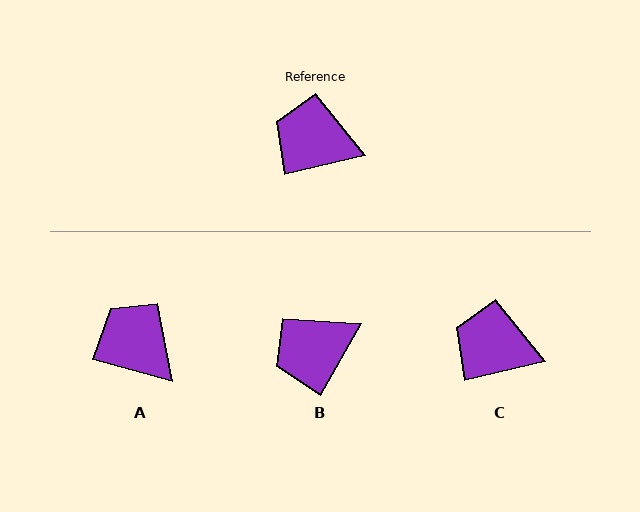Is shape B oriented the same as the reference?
No, it is off by about 48 degrees.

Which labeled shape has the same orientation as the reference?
C.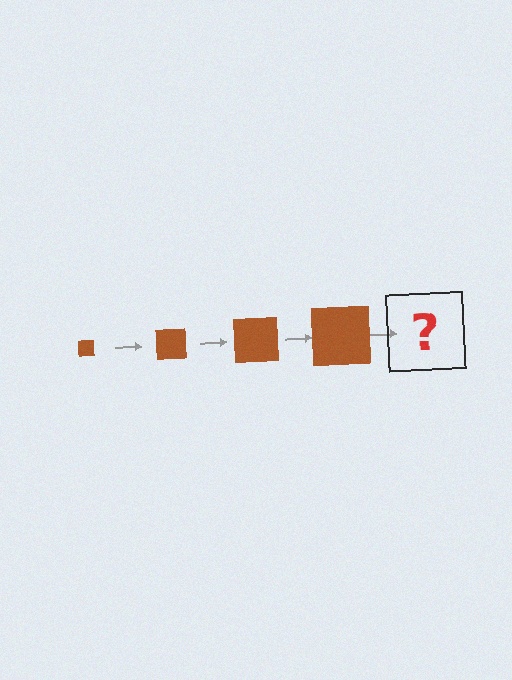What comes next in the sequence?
The next element should be a brown square, larger than the previous one.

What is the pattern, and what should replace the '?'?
The pattern is that the square gets progressively larger each step. The '?' should be a brown square, larger than the previous one.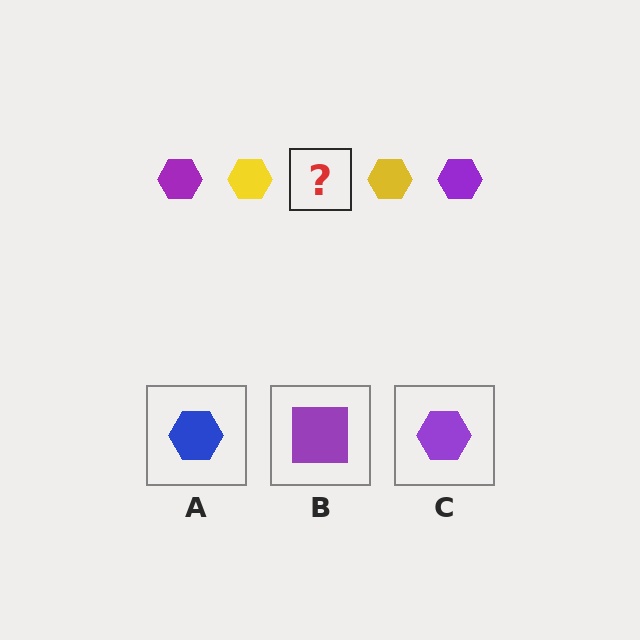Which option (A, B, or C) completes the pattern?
C.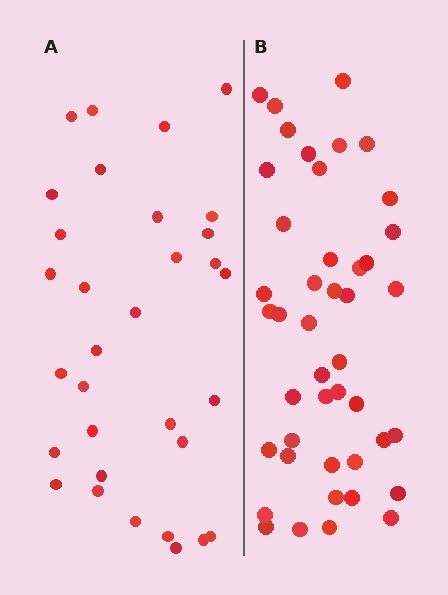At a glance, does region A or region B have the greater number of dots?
Region B (the right region) has more dots.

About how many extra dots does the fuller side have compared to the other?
Region B has roughly 12 or so more dots than region A.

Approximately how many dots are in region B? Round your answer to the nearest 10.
About 40 dots. (The exact count is 44, which rounds to 40.)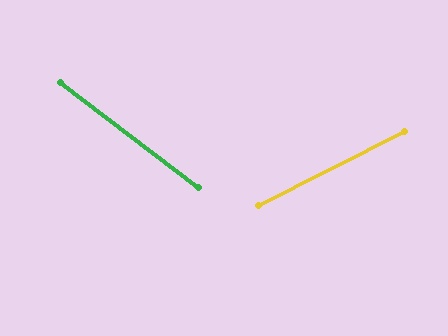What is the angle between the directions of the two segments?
Approximately 64 degrees.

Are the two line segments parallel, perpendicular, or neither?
Neither parallel nor perpendicular — they differ by about 64°.